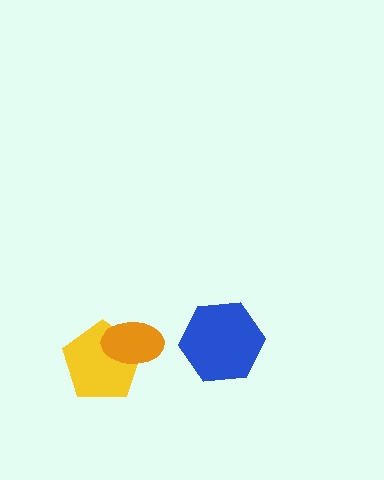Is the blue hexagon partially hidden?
No, no other shape covers it.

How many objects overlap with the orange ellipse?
1 object overlaps with the orange ellipse.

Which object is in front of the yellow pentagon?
The orange ellipse is in front of the yellow pentagon.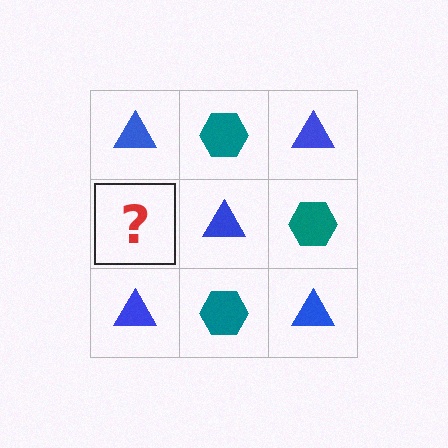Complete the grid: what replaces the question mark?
The question mark should be replaced with a teal hexagon.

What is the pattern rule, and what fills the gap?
The rule is that it alternates blue triangle and teal hexagon in a checkerboard pattern. The gap should be filled with a teal hexagon.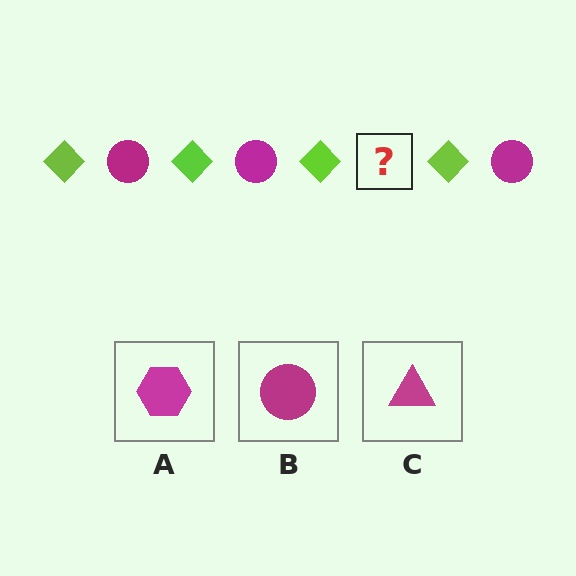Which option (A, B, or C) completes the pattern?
B.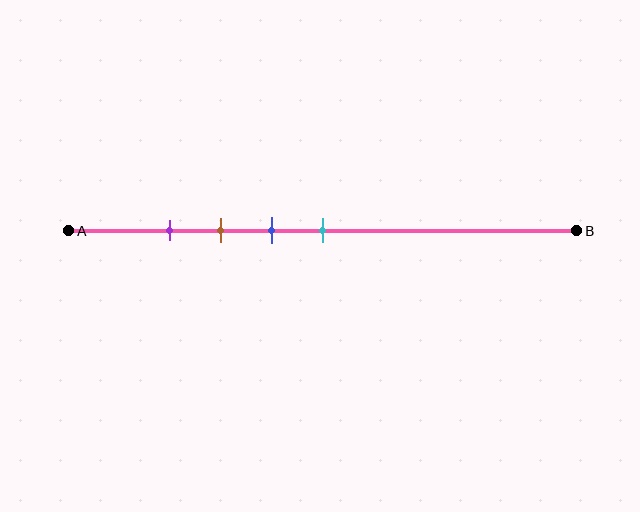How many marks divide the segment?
There are 4 marks dividing the segment.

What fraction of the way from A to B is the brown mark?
The brown mark is approximately 30% (0.3) of the way from A to B.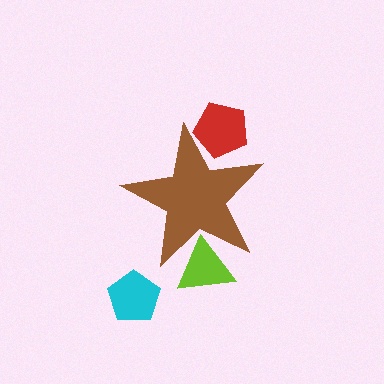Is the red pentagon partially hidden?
Yes, the red pentagon is partially hidden behind the brown star.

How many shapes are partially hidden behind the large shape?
2 shapes are partially hidden.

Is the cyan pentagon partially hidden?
No, the cyan pentagon is fully visible.